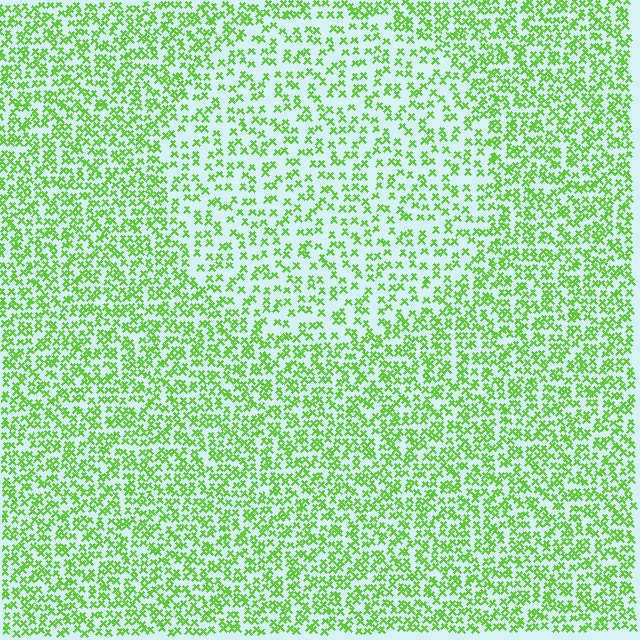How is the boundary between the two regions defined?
The boundary is defined by a change in element density (approximately 1.7x ratio). All elements are the same color, size, and shape.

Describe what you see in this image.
The image contains small lime elements arranged at two different densities. A circle-shaped region is visible where the elements are less densely packed than the surrounding area.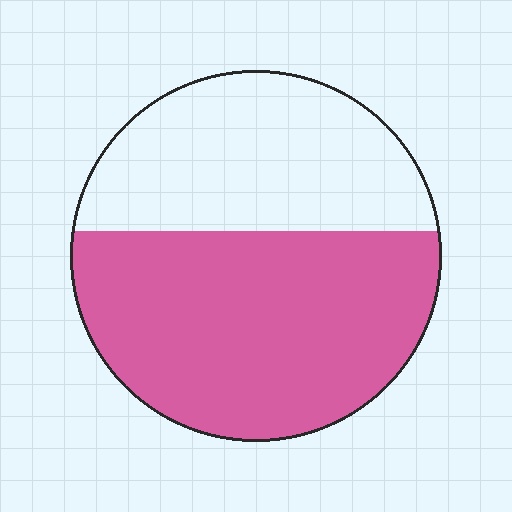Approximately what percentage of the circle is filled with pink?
Approximately 60%.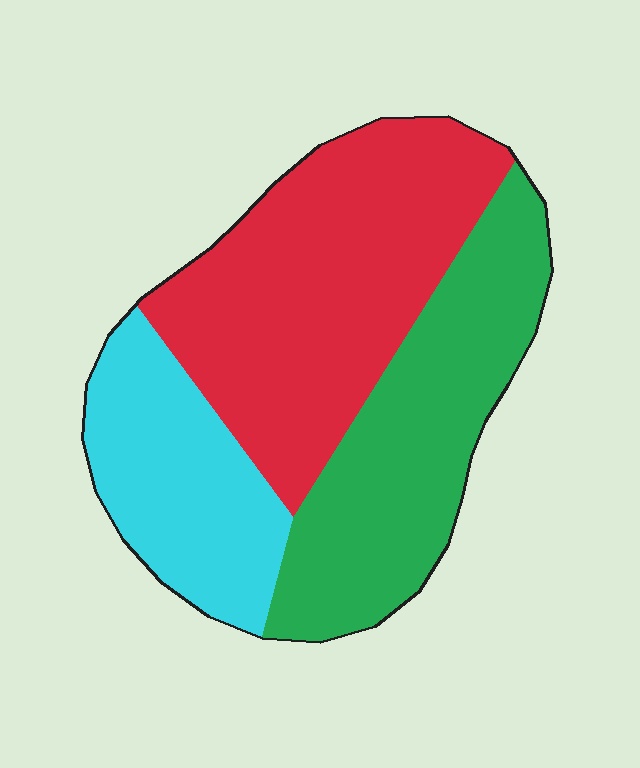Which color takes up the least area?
Cyan, at roughly 25%.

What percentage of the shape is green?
Green takes up between a third and a half of the shape.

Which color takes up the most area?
Red, at roughly 45%.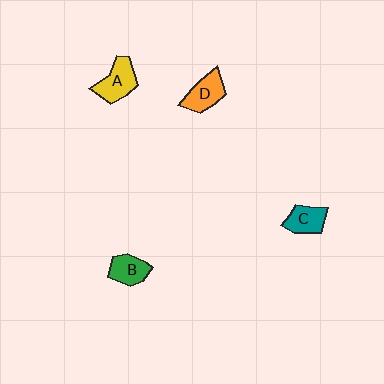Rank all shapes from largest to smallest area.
From largest to smallest: A (yellow), D (orange), C (teal), B (green).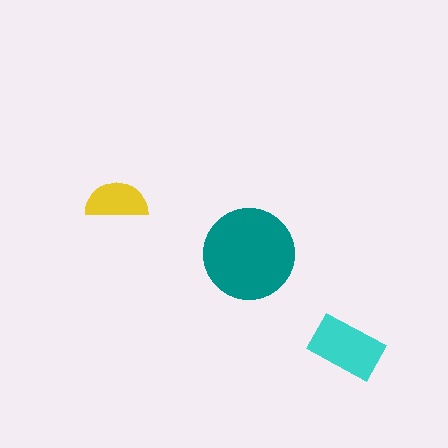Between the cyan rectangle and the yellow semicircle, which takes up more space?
The cyan rectangle.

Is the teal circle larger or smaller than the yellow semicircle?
Larger.